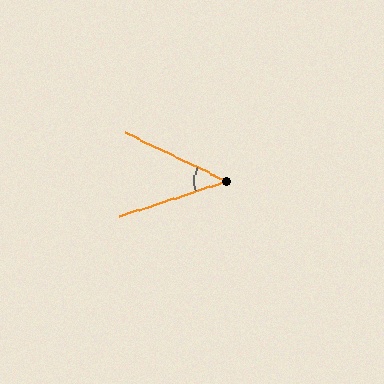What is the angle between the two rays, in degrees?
Approximately 44 degrees.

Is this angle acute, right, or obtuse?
It is acute.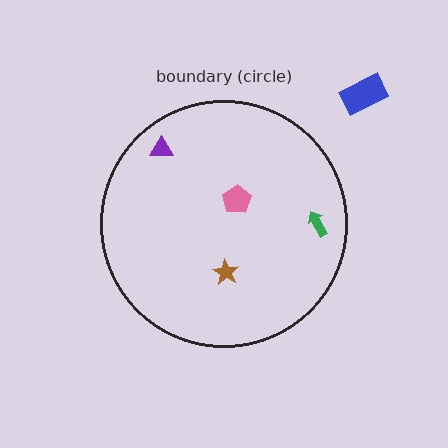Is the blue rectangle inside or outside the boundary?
Outside.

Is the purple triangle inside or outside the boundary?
Inside.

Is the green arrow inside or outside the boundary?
Inside.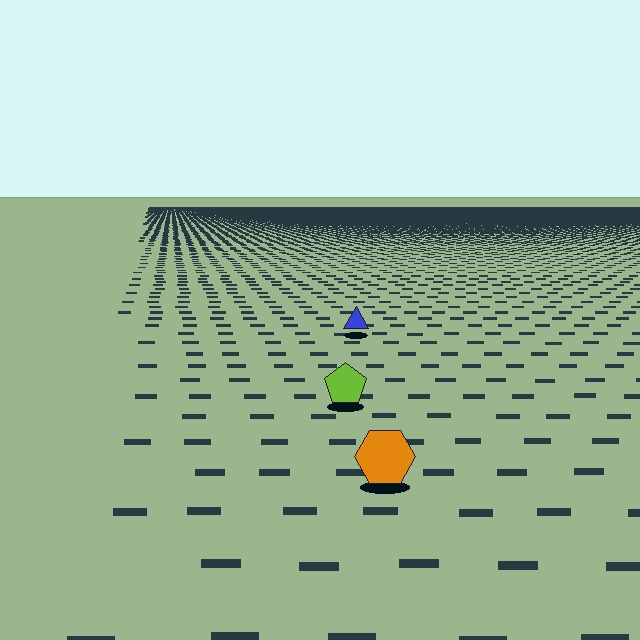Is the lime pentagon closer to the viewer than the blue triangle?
Yes. The lime pentagon is closer — you can tell from the texture gradient: the ground texture is coarser near it.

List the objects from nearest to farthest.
From nearest to farthest: the orange hexagon, the lime pentagon, the blue triangle.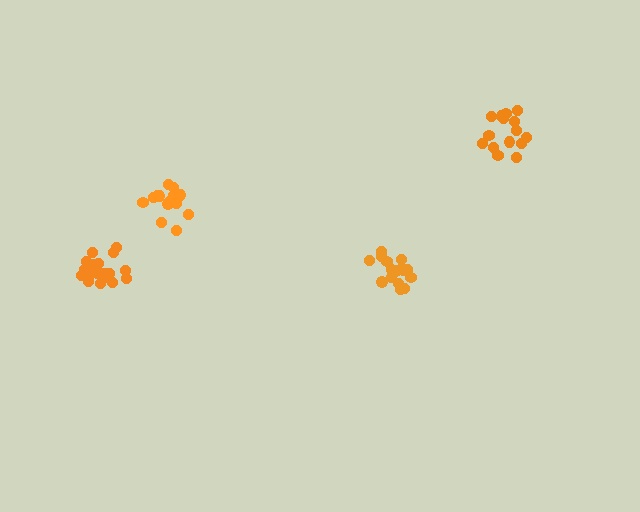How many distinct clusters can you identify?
There are 4 distinct clusters.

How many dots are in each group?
Group 1: 16 dots, Group 2: 15 dots, Group 3: 15 dots, Group 4: 19 dots (65 total).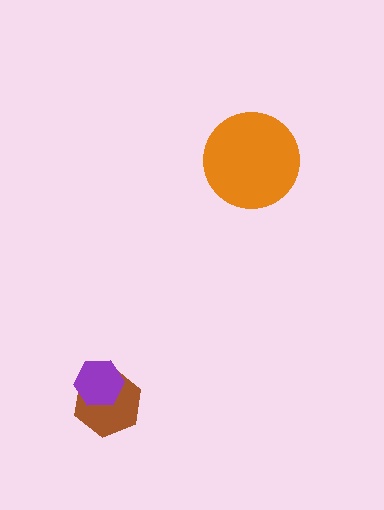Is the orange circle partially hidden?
No, no other shape covers it.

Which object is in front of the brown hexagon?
The purple hexagon is in front of the brown hexagon.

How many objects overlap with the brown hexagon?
1 object overlaps with the brown hexagon.